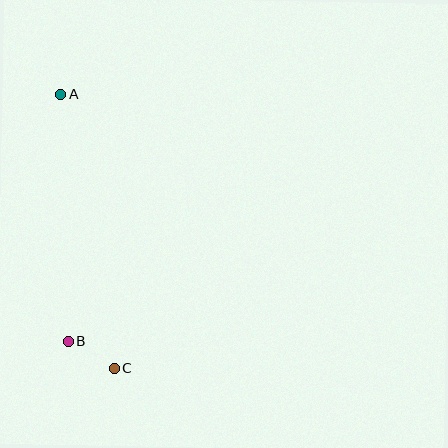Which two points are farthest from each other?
Points A and C are farthest from each other.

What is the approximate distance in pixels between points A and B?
The distance between A and B is approximately 247 pixels.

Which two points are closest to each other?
Points B and C are closest to each other.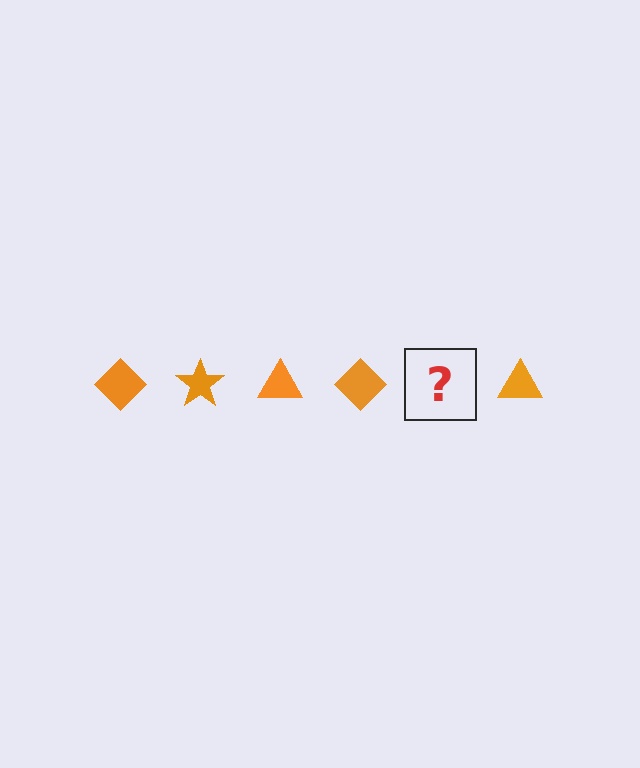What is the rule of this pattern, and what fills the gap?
The rule is that the pattern cycles through diamond, star, triangle shapes in orange. The gap should be filled with an orange star.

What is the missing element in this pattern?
The missing element is an orange star.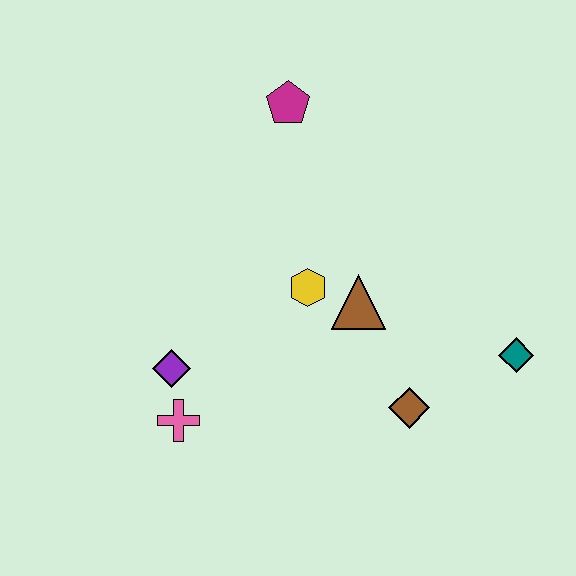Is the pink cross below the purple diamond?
Yes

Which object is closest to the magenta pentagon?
The yellow hexagon is closest to the magenta pentagon.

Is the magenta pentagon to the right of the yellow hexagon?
No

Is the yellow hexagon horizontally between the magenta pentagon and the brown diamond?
Yes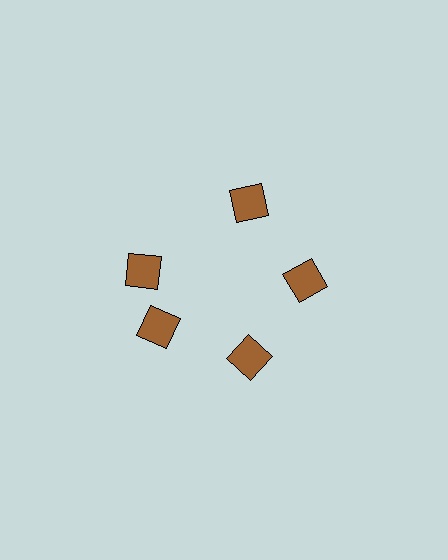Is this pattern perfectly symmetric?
No. The 5 brown diamonds are arranged in a ring, but one element near the 10 o'clock position is rotated out of alignment along the ring, breaking the 5-fold rotational symmetry.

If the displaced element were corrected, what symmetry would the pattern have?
It would have 5-fold rotational symmetry — the pattern would map onto itself every 72 degrees.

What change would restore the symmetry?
The symmetry would be restored by rotating it back into even spacing with its neighbors so that all 5 diamonds sit at equal angles and equal distance from the center.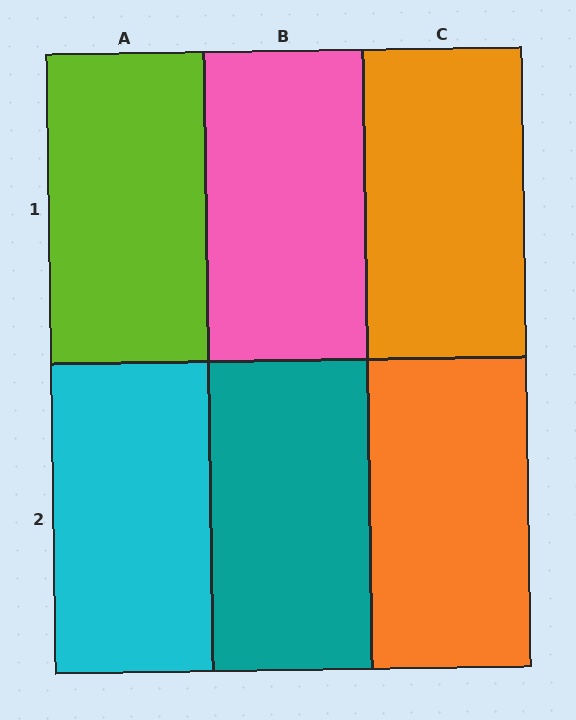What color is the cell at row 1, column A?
Lime.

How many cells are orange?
2 cells are orange.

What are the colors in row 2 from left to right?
Cyan, teal, orange.